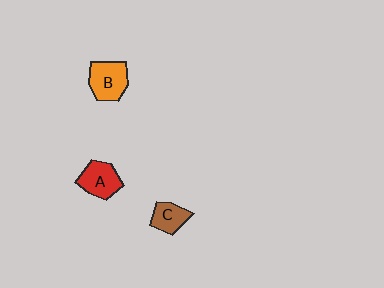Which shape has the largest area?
Shape B (orange).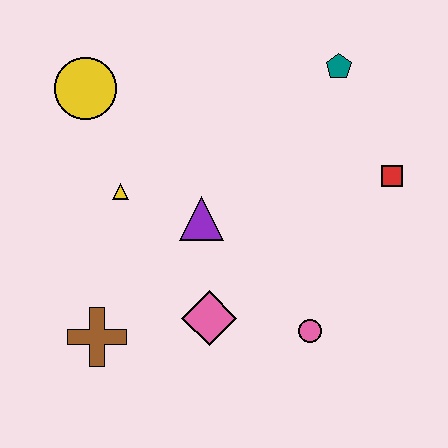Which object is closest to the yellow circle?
The yellow triangle is closest to the yellow circle.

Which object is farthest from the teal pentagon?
The brown cross is farthest from the teal pentagon.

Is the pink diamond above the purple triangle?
No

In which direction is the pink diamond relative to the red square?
The pink diamond is to the left of the red square.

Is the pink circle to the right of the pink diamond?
Yes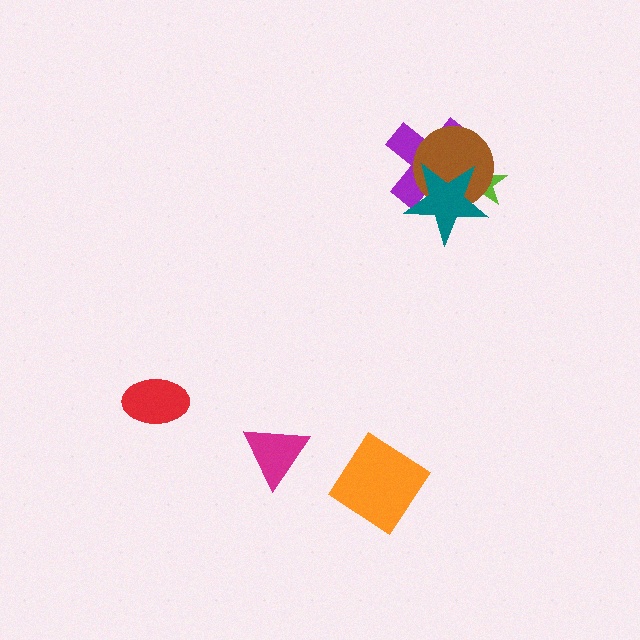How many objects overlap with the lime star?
3 objects overlap with the lime star.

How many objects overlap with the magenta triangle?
0 objects overlap with the magenta triangle.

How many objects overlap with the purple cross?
3 objects overlap with the purple cross.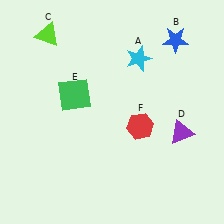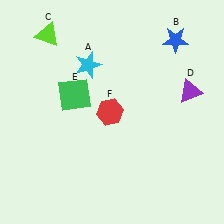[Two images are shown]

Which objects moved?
The objects that moved are: the cyan star (A), the purple triangle (D), the red hexagon (F).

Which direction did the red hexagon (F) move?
The red hexagon (F) moved left.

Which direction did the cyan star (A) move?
The cyan star (A) moved left.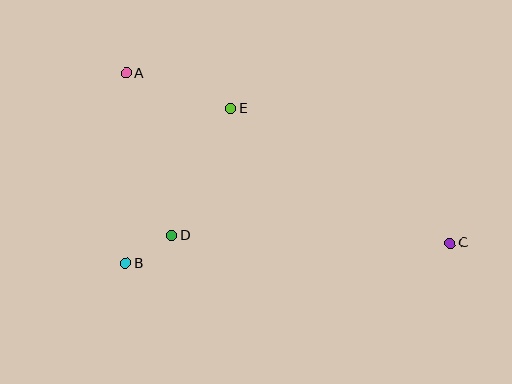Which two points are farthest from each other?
Points A and C are farthest from each other.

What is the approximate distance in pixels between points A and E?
The distance between A and E is approximately 110 pixels.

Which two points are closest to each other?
Points B and D are closest to each other.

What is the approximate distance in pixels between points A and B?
The distance between A and B is approximately 190 pixels.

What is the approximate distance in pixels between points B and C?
The distance between B and C is approximately 325 pixels.